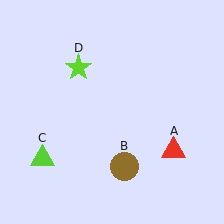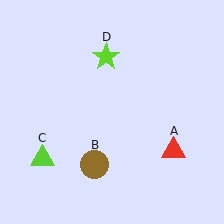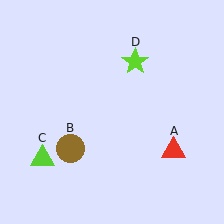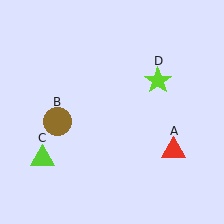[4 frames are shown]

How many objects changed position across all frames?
2 objects changed position: brown circle (object B), lime star (object D).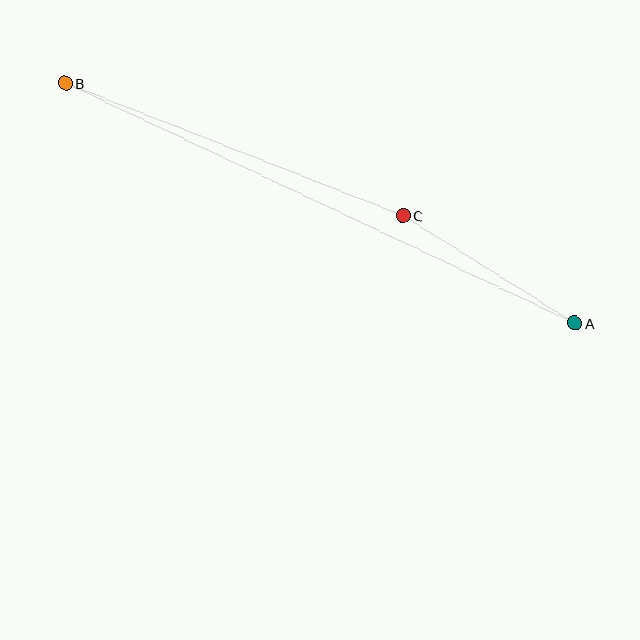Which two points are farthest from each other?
Points A and B are farthest from each other.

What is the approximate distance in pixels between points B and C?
The distance between B and C is approximately 363 pixels.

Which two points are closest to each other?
Points A and C are closest to each other.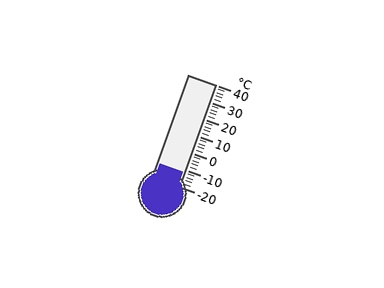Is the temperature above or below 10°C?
The temperature is below 10°C.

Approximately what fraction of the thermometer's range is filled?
The thermometer is filled to approximately 15% of its range.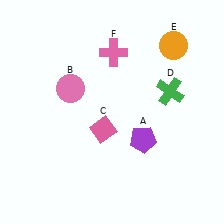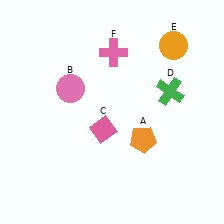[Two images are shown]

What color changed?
The pentagon (A) changed from purple in Image 1 to orange in Image 2.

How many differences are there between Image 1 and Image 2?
There is 1 difference between the two images.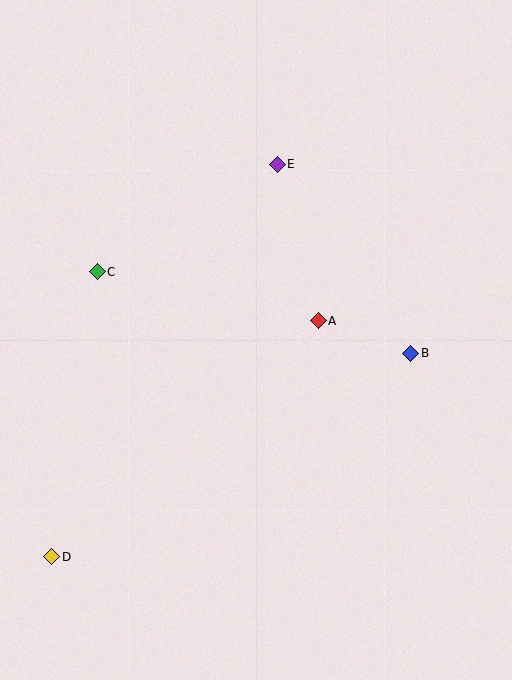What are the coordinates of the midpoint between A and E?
The midpoint between A and E is at (298, 243).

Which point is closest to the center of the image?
Point A at (318, 321) is closest to the center.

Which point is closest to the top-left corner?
Point C is closest to the top-left corner.